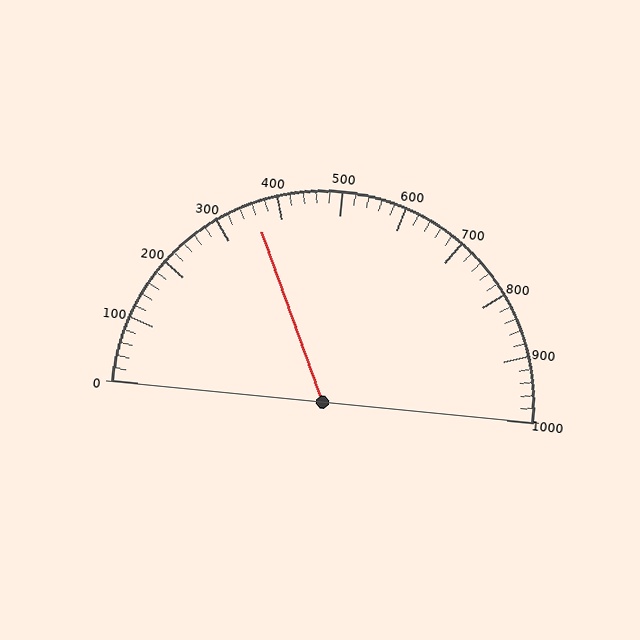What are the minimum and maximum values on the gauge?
The gauge ranges from 0 to 1000.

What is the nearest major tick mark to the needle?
The nearest major tick mark is 400.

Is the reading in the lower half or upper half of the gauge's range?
The reading is in the lower half of the range (0 to 1000).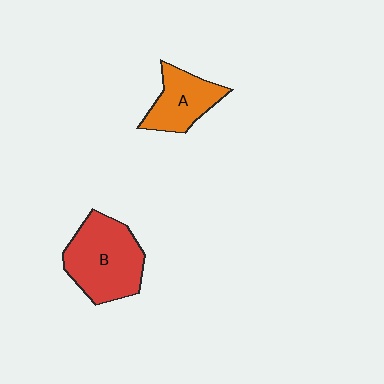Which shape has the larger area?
Shape B (red).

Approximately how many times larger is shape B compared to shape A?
Approximately 1.6 times.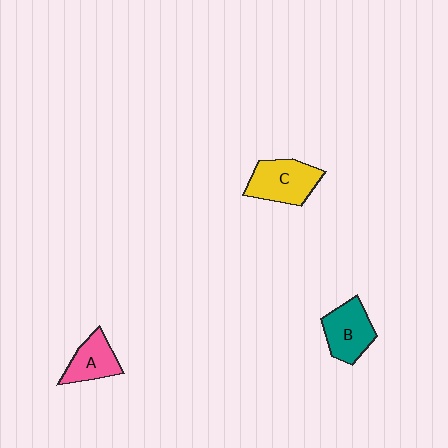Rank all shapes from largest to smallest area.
From largest to smallest: C (yellow), B (teal), A (pink).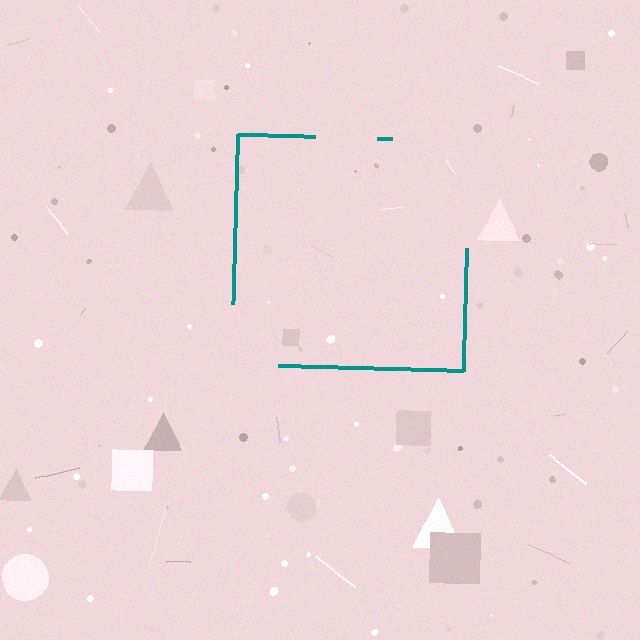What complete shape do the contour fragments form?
The contour fragments form a square.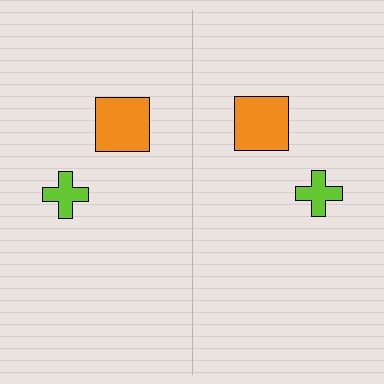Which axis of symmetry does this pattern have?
The pattern has a vertical axis of symmetry running through the center of the image.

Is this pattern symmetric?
Yes, this pattern has bilateral (reflection) symmetry.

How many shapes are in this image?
There are 4 shapes in this image.